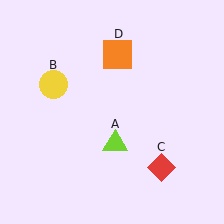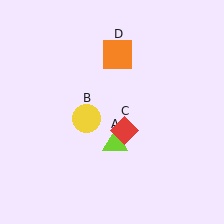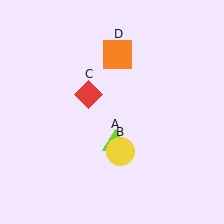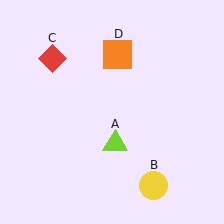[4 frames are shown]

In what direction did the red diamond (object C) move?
The red diamond (object C) moved up and to the left.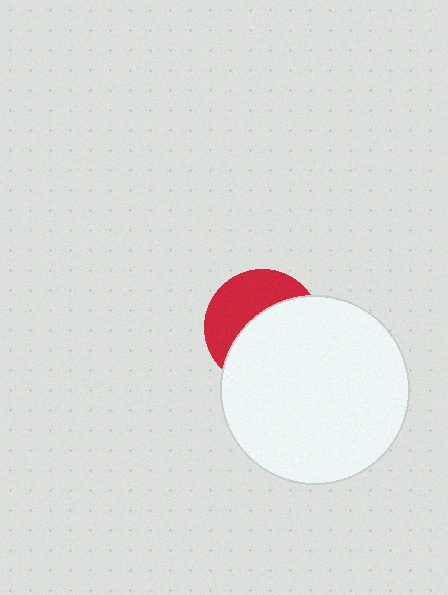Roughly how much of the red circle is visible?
A small part of it is visible (roughly 42%).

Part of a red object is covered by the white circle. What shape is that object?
It is a circle.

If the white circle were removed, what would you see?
You would see the complete red circle.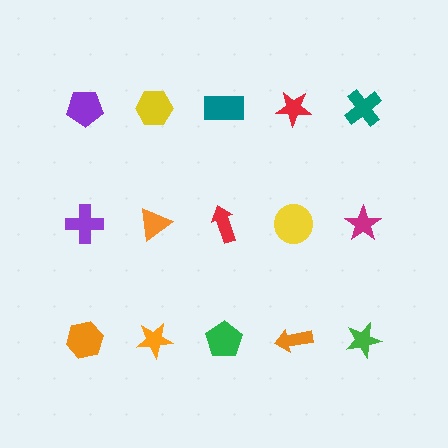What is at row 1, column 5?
A teal cross.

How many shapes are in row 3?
5 shapes.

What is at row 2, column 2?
An orange triangle.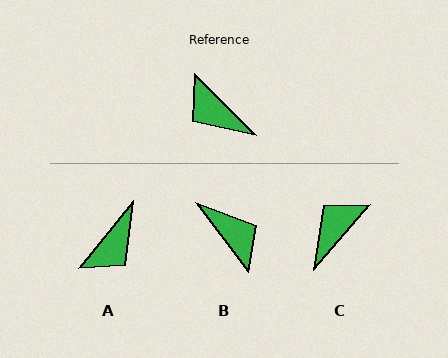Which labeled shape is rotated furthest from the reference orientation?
B, about 172 degrees away.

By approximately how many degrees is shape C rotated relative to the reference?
Approximately 86 degrees clockwise.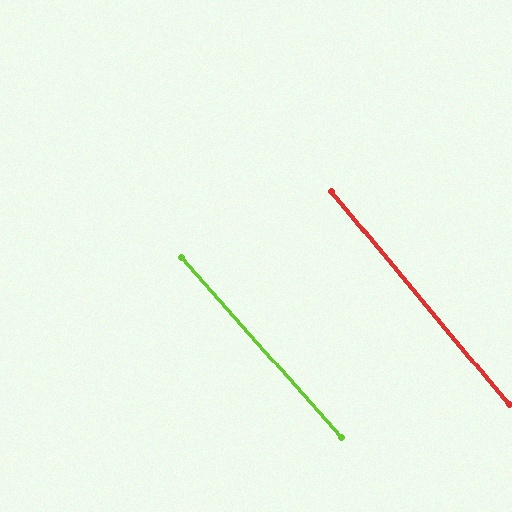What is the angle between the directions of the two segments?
Approximately 2 degrees.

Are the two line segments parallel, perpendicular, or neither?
Parallel — their directions differ by only 1.9°.